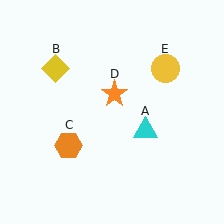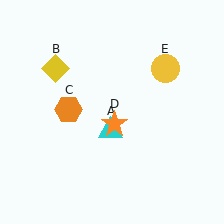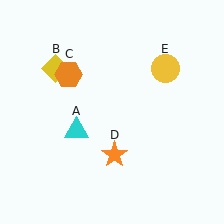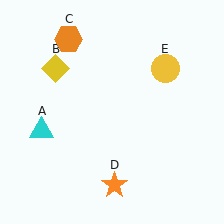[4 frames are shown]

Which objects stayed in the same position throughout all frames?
Yellow diamond (object B) and yellow circle (object E) remained stationary.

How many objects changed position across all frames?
3 objects changed position: cyan triangle (object A), orange hexagon (object C), orange star (object D).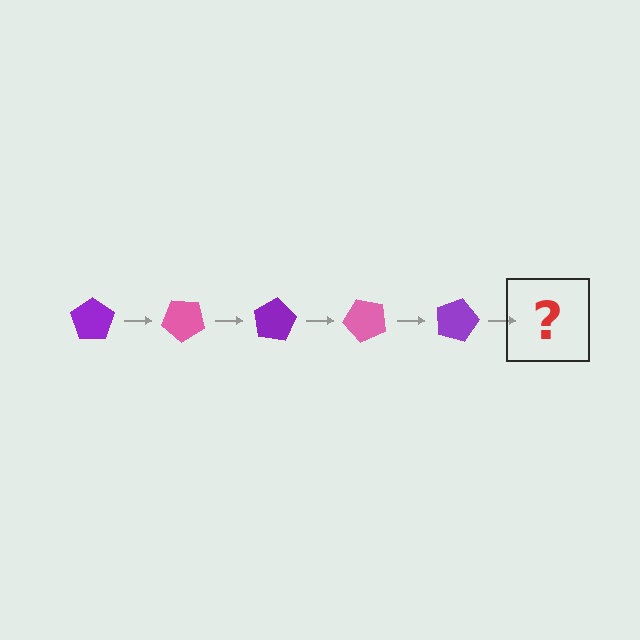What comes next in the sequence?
The next element should be a pink pentagon, rotated 200 degrees from the start.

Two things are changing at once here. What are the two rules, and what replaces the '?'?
The two rules are that it rotates 40 degrees each step and the color cycles through purple and pink. The '?' should be a pink pentagon, rotated 200 degrees from the start.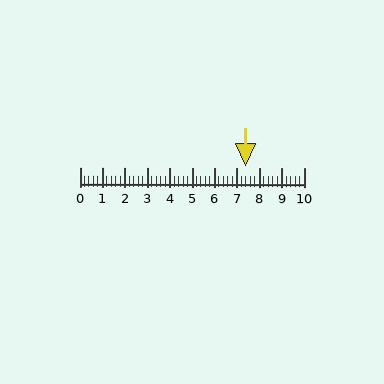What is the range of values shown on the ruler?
The ruler shows values from 0 to 10.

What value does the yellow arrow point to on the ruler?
The yellow arrow points to approximately 7.4.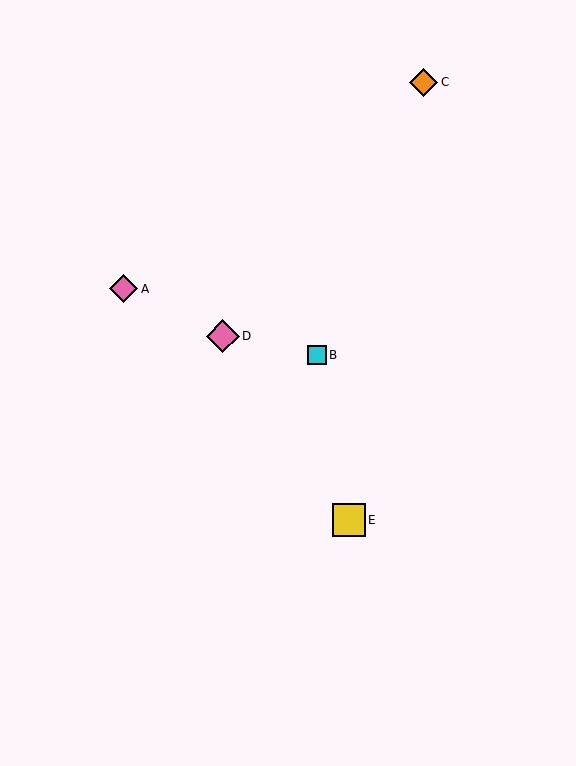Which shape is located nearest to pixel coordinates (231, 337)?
The pink diamond (labeled D) at (223, 336) is nearest to that location.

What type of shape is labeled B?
Shape B is a cyan square.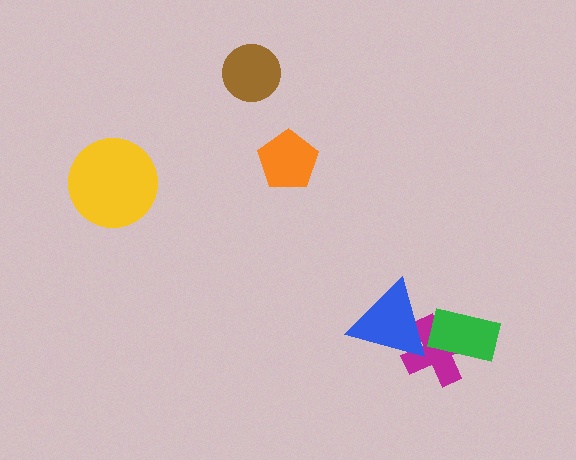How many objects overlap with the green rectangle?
1 object overlaps with the green rectangle.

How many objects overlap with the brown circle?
0 objects overlap with the brown circle.